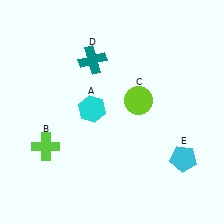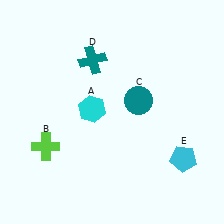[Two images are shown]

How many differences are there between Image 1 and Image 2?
There is 1 difference between the two images.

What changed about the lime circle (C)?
In Image 1, C is lime. In Image 2, it changed to teal.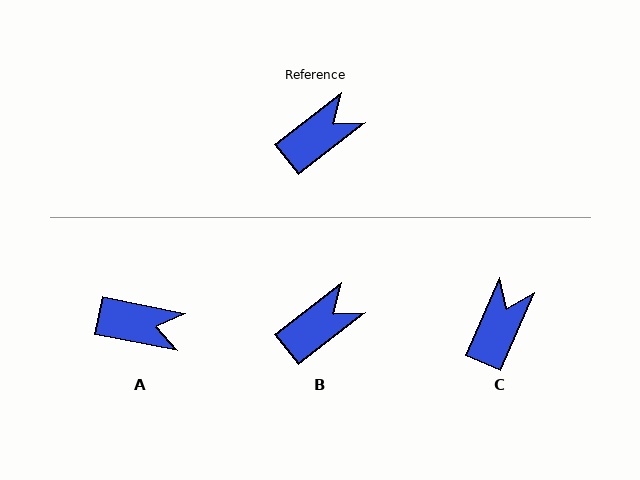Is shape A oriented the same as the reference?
No, it is off by about 49 degrees.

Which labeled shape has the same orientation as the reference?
B.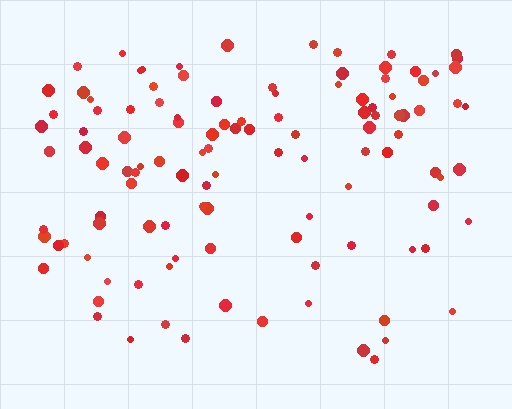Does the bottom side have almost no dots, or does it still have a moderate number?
Still a moderate number, just noticeably fewer than the top.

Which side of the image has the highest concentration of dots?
The top.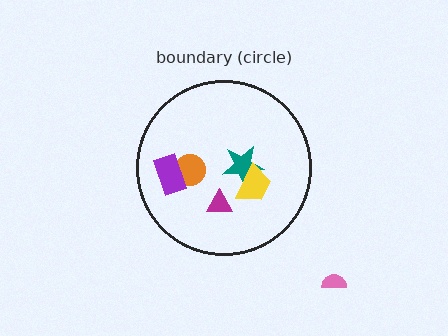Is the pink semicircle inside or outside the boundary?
Outside.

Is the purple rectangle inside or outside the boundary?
Inside.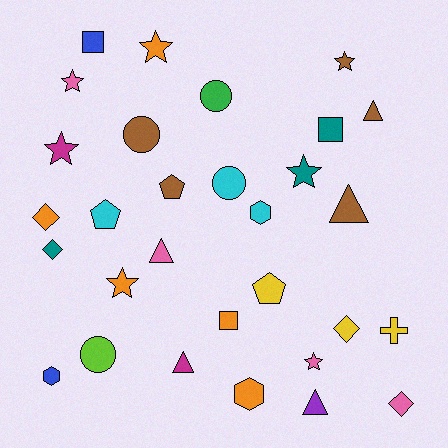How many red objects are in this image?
There are no red objects.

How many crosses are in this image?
There is 1 cross.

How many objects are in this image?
There are 30 objects.